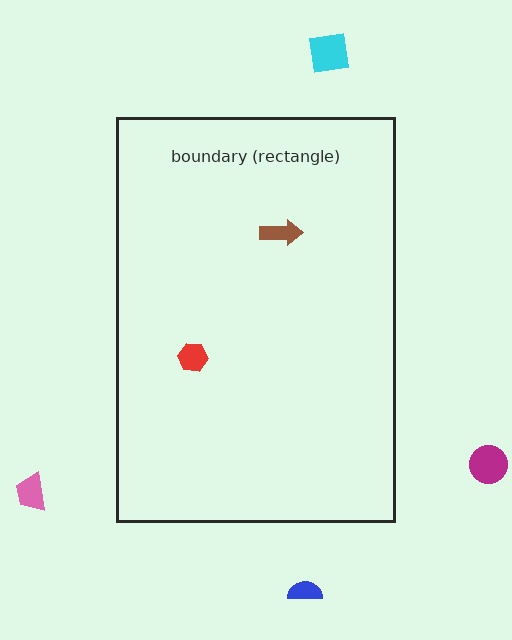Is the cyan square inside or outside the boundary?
Outside.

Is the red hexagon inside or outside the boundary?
Inside.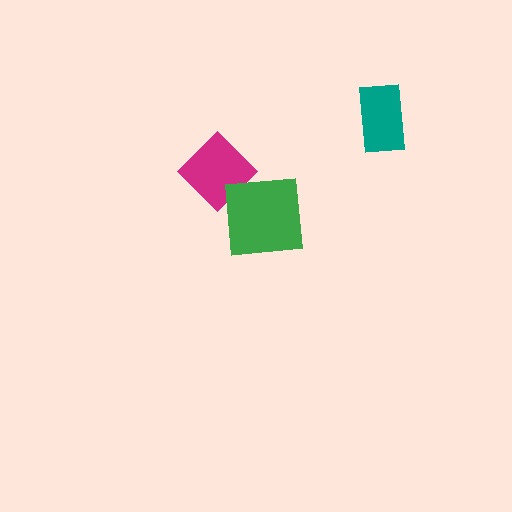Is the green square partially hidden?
No, no other shape covers it.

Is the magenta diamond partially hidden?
Yes, it is partially covered by another shape.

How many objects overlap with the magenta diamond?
1 object overlaps with the magenta diamond.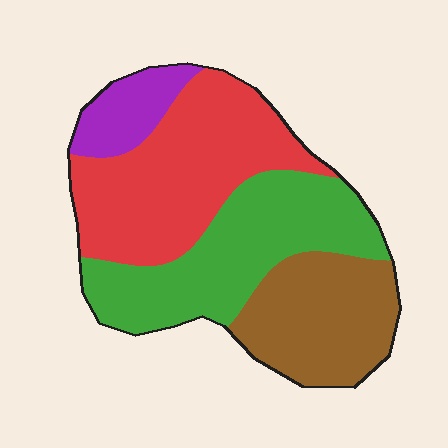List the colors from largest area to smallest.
From largest to smallest: red, green, brown, purple.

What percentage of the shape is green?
Green covers 32% of the shape.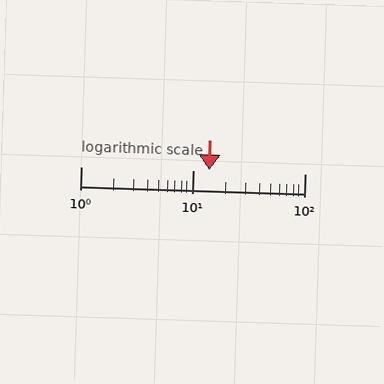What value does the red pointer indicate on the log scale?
The pointer indicates approximately 14.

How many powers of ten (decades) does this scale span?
The scale spans 2 decades, from 1 to 100.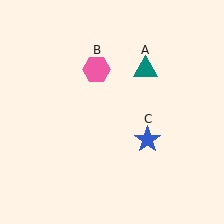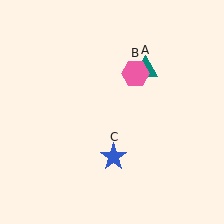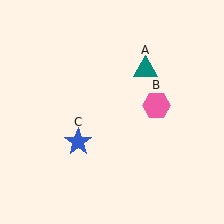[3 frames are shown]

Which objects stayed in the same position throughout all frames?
Teal triangle (object A) remained stationary.